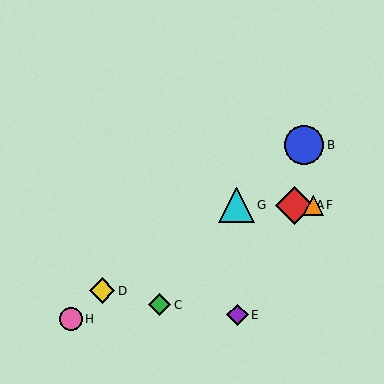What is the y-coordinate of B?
Object B is at y≈145.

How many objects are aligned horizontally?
3 objects (A, F, G) are aligned horizontally.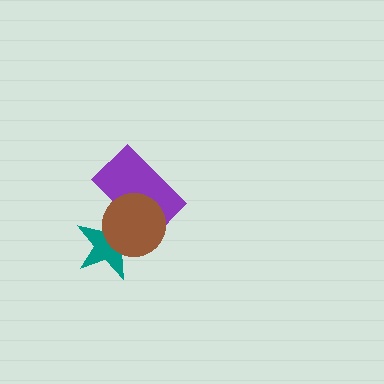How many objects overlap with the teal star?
2 objects overlap with the teal star.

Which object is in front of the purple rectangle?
The brown circle is in front of the purple rectangle.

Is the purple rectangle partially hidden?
Yes, it is partially covered by another shape.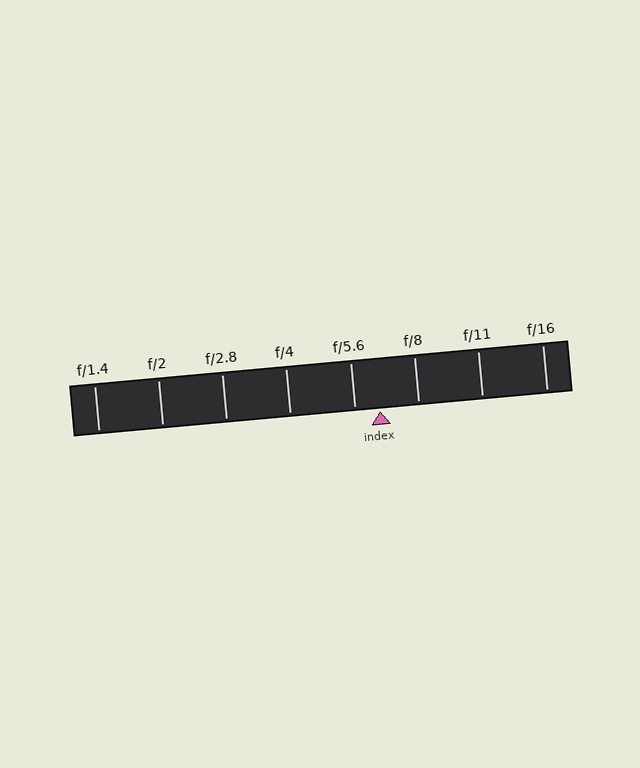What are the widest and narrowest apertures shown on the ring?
The widest aperture shown is f/1.4 and the narrowest is f/16.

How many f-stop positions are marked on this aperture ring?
There are 8 f-stop positions marked.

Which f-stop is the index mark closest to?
The index mark is closest to f/5.6.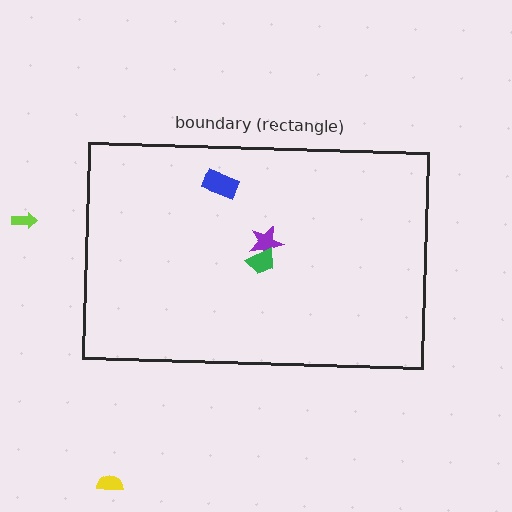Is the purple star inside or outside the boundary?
Inside.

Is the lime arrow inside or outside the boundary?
Outside.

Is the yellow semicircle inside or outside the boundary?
Outside.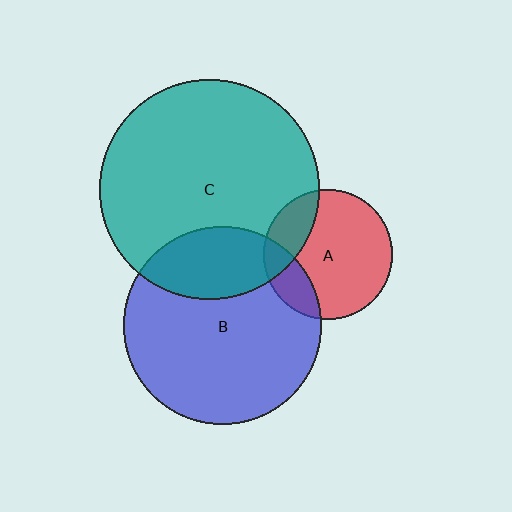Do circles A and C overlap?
Yes.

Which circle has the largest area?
Circle C (teal).